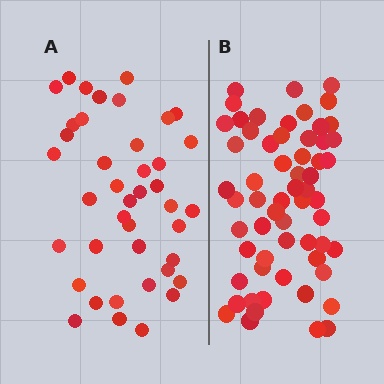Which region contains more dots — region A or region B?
Region B (the right region) has more dots.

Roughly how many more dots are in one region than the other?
Region B has approximately 20 more dots than region A.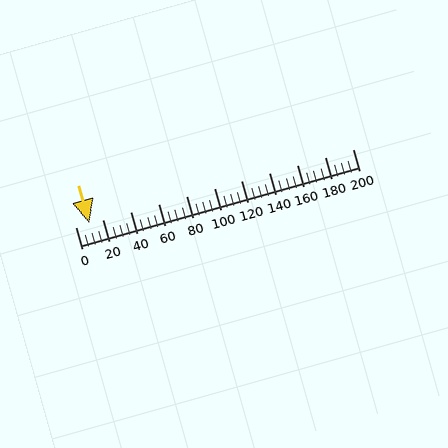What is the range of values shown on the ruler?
The ruler shows values from 0 to 200.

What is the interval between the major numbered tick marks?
The major tick marks are spaced 20 units apart.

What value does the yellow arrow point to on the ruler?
The yellow arrow points to approximately 10.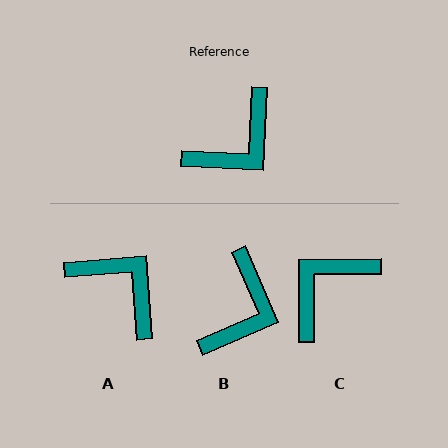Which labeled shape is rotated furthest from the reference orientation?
C, about 177 degrees away.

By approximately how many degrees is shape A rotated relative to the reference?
Approximately 97 degrees counter-clockwise.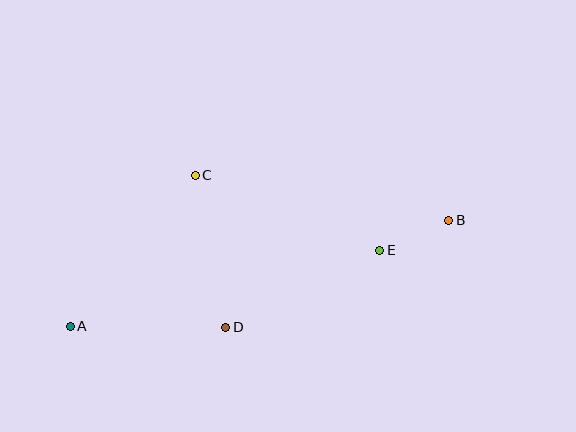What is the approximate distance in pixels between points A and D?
The distance between A and D is approximately 156 pixels.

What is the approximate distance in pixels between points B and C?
The distance between B and C is approximately 258 pixels.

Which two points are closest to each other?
Points B and E are closest to each other.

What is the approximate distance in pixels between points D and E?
The distance between D and E is approximately 172 pixels.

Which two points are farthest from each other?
Points A and B are farthest from each other.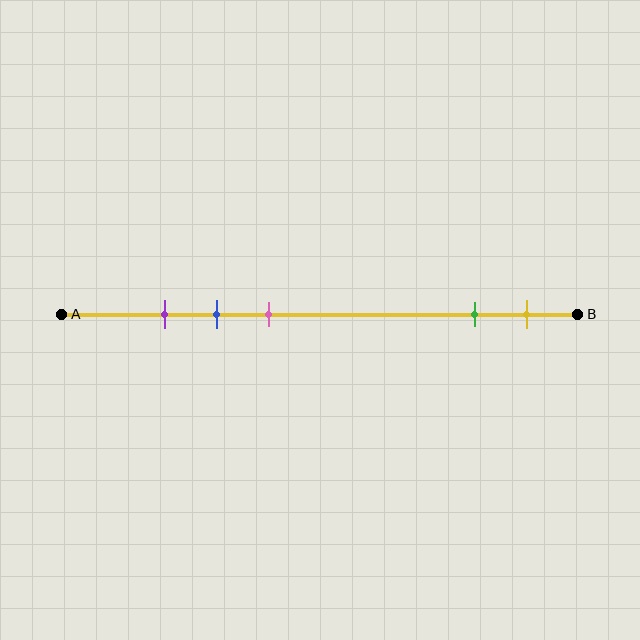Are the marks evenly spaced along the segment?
No, the marks are not evenly spaced.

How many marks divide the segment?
There are 5 marks dividing the segment.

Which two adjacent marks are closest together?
The purple and blue marks are the closest adjacent pair.